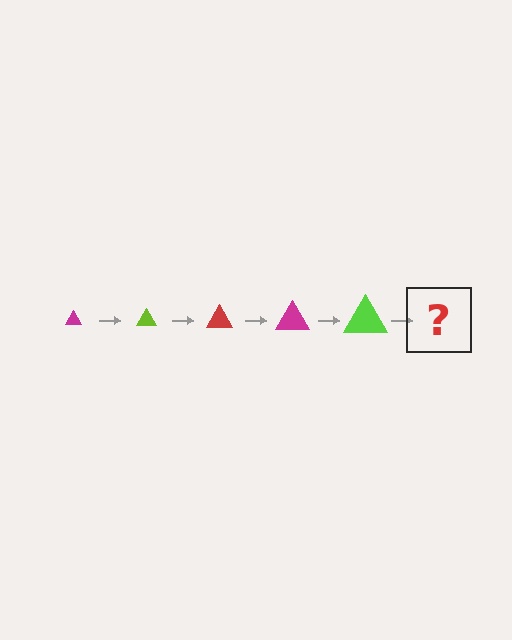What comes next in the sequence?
The next element should be a red triangle, larger than the previous one.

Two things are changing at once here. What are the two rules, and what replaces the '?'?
The two rules are that the triangle grows larger each step and the color cycles through magenta, lime, and red. The '?' should be a red triangle, larger than the previous one.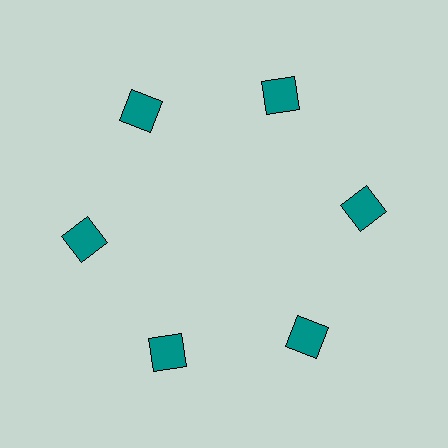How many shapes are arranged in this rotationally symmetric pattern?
There are 6 shapes, arranged in 6 groups of 1.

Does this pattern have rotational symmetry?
Yes, this pattern has 6-fold rotational symmetry. It looks the same after rotating 60 degrees around the center.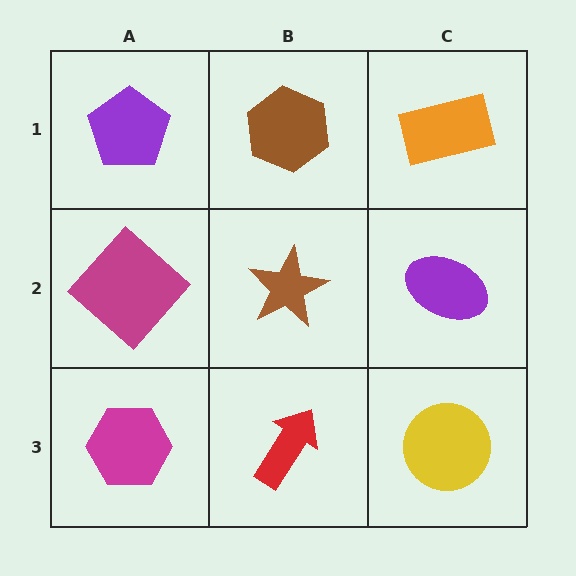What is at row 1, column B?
A brown hexagon.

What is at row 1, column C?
An orange rectangle.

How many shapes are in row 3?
3 shapes.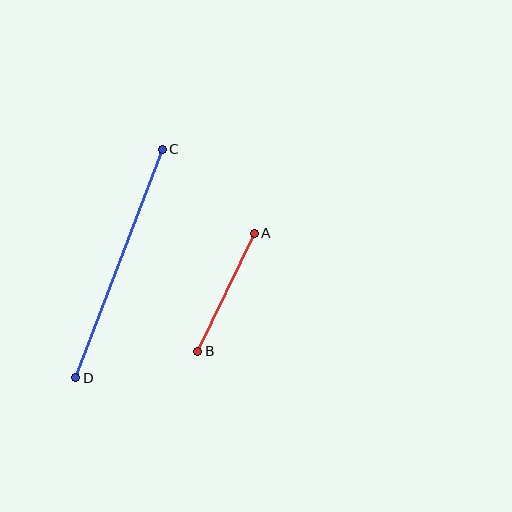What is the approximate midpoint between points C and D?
The midpoint is at approximately (119, 263) pixels.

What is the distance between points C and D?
The distance is approximately 244 pixels.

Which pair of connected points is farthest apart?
Points C and D are farthest apart.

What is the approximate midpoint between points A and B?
The midpoint is at approximately (226, 292) pixels.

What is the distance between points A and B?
The distance is approximately 131 pixels.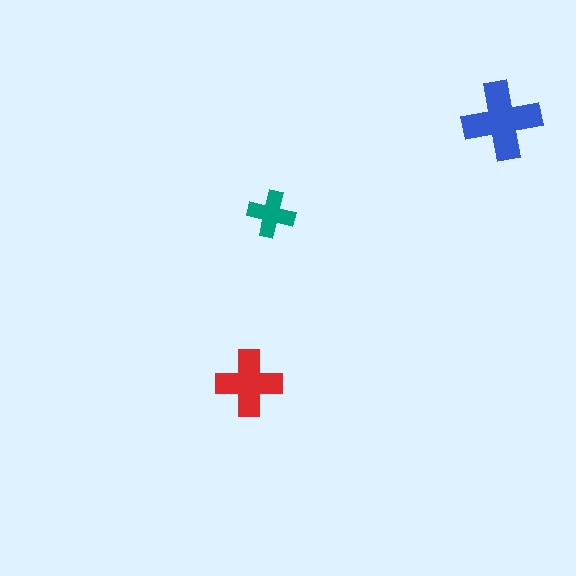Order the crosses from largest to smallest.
the blue one, the red one, the teal one.